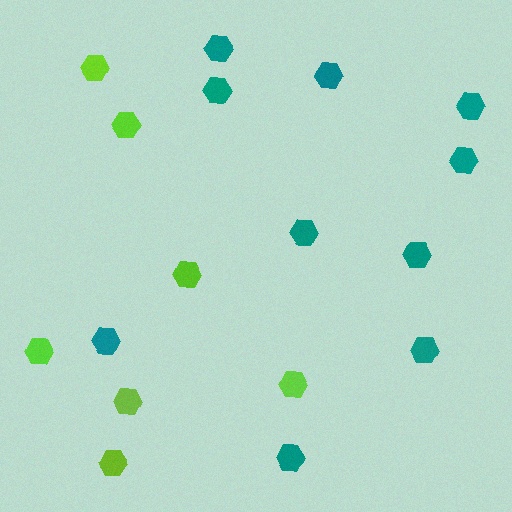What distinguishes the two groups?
There are 2 groups: one group of teal hexagons (10) and one group of lime hexagons (7).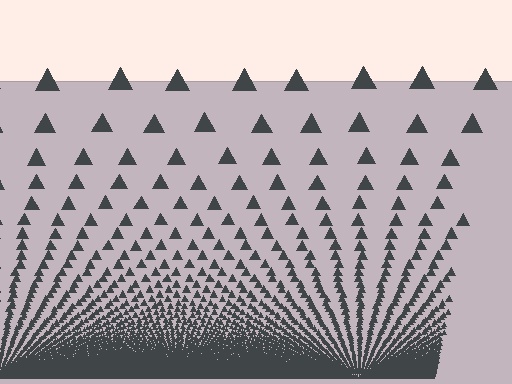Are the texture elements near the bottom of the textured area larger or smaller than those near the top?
Smaller. The gradient is inverted — elements near the bottom are smaller and denser.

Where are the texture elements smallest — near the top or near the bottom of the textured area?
Near the bottom.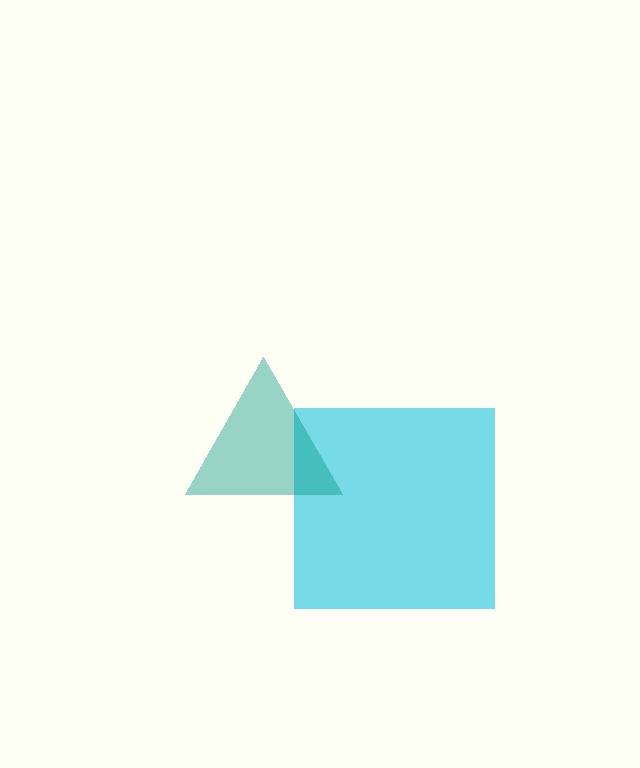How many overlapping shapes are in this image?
There are 2 overlapping shapes in the image.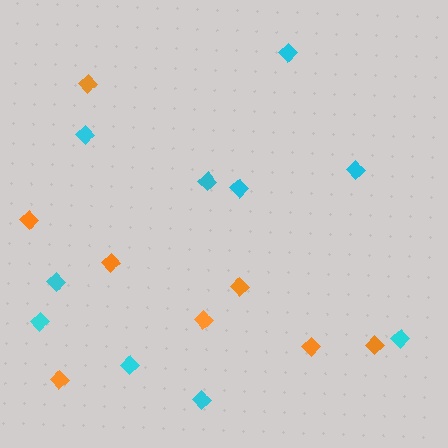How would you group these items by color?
There are 2 groups: one group of cyan diamonds (10) and one group of orange diamonds (8).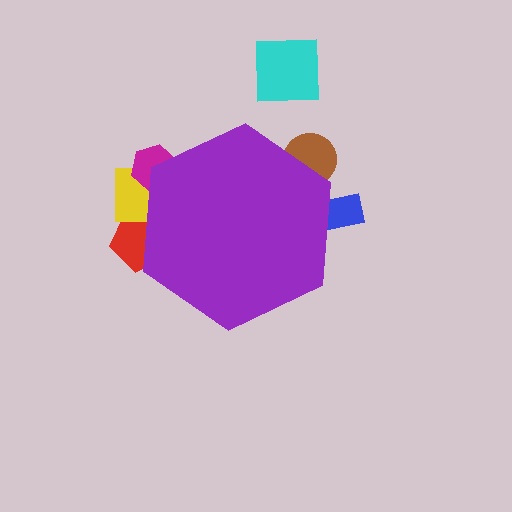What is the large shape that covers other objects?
A purple hexagon.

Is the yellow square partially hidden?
Yes, the yellow square is partially hidden behind the purple hexagon.